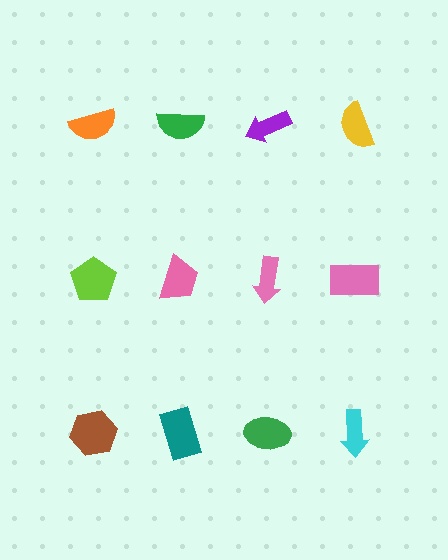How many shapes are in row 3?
4 shapes.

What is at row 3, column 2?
A teal rectangle.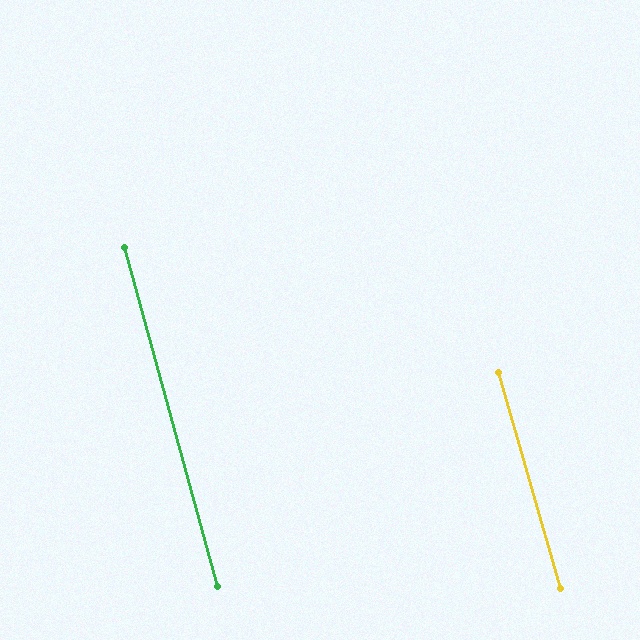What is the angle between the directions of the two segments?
Approximately 1 degree.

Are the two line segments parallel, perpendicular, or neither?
Parallel — their directions differ by only 0.8°.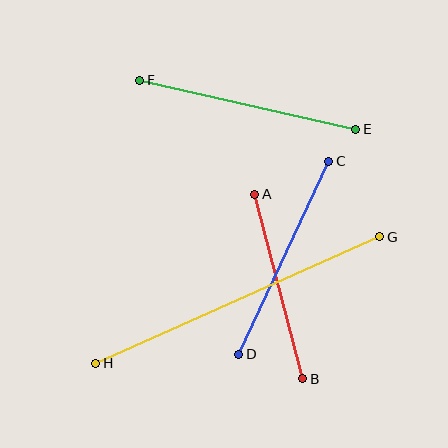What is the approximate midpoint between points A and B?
The midpoint is at approximately (279, 287) pixels.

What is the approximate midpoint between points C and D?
The midpoint is at approximately (284, 258) pixels.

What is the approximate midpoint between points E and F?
The midpoint is at approximately (248, 105) pixels.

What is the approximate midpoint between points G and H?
The midpoint is at approximately (238, 300) pixels.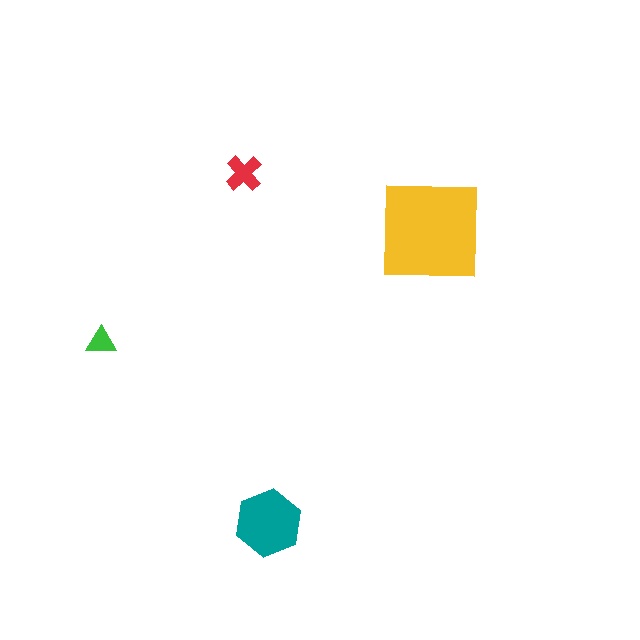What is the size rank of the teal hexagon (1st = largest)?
2nd.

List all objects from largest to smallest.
The yellow square, the teal hexagon, the red cross, the green triangle.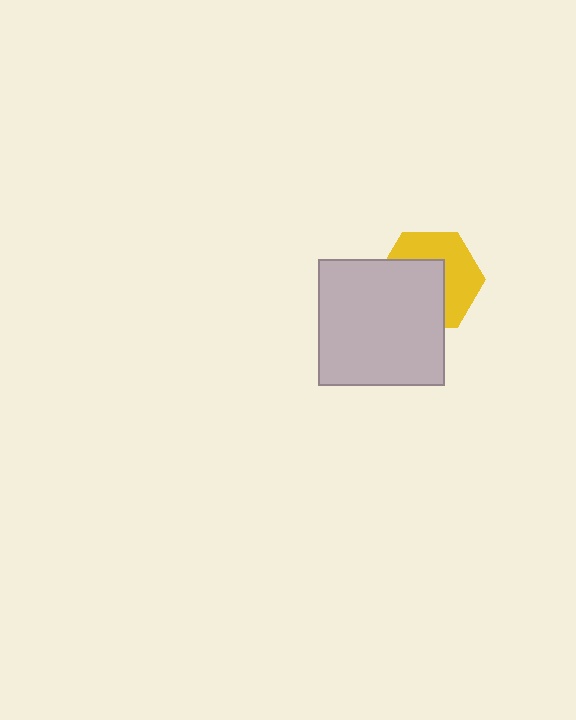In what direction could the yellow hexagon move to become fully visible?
The yellow hexagon could move toward the upper-right. That would shift it out from behind the light gray square entirely.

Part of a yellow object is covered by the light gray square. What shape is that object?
It is a hexagon.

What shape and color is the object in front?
The object in front is a light gray square.